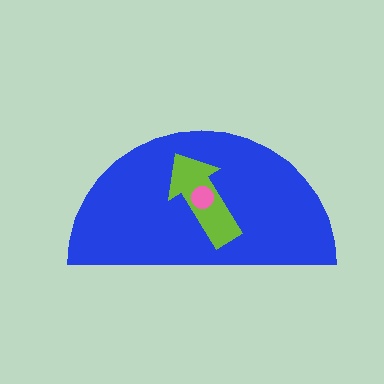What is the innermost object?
The pink circle.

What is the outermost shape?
The blue semicircle.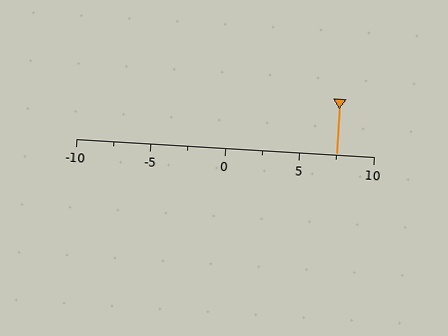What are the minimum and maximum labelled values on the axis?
The axis runs from -10 to 10.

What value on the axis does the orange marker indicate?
The marker indicates approximately 7.5.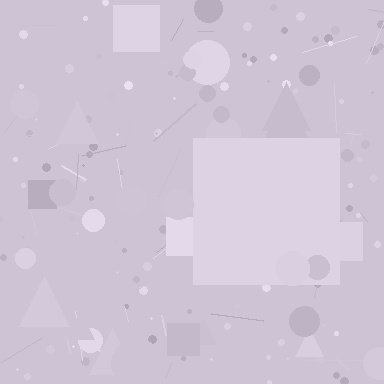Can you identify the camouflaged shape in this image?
The camouflaged shape is a square.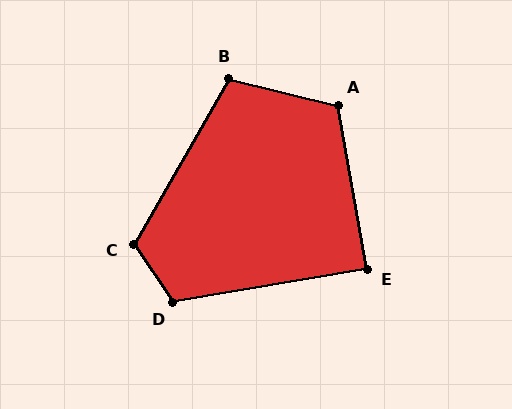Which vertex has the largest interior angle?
C, at approximately 116 degrees.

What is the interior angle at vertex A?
Approximately 114 degrees (obtuse).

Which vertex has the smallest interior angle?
E, at approximately 90 degrees.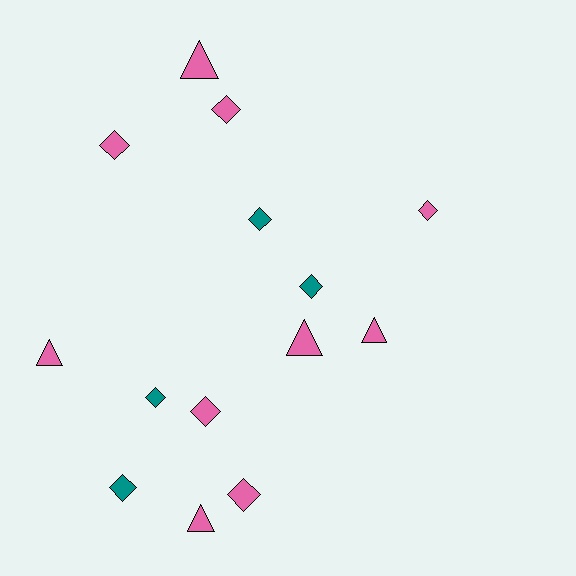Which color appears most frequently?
Pink, with 10 objects.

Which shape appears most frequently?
Diamond, with 9 objects.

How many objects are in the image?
There are 14 objects.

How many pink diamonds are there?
There are 5 pink diamonds.